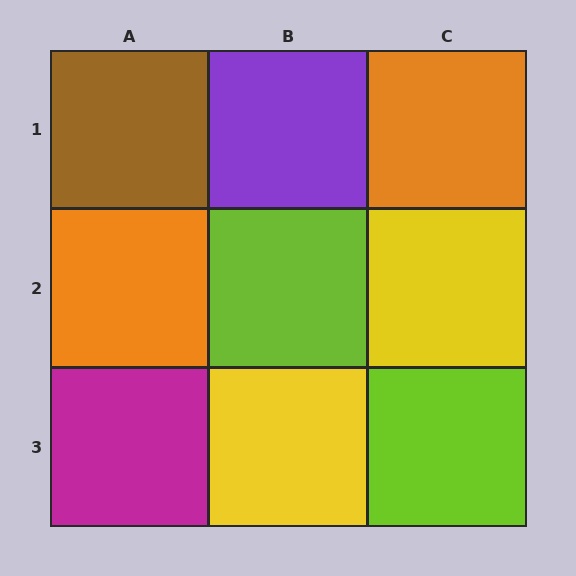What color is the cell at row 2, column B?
Lime.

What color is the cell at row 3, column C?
Lime.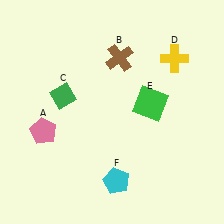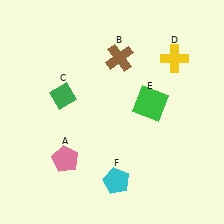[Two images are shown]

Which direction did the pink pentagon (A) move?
The pink pentagon (A) moved down.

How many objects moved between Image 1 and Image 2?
1 object moved between the two images.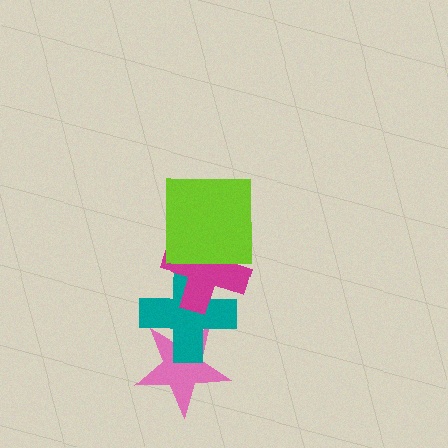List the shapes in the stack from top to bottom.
From top to bottom: the lime square, the magenta cross, the teal cross, the pink star.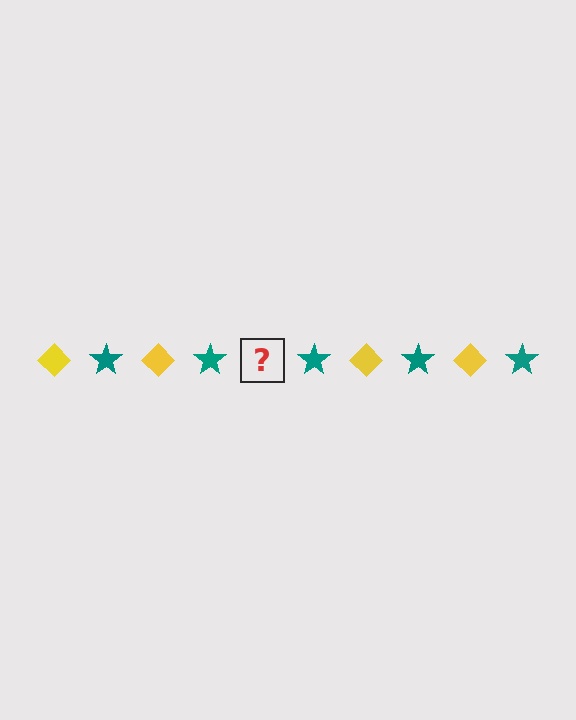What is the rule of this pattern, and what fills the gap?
The rule is that the pattern alternates between yellow diamond and teal star. The gap should be filled with a yellow diamond.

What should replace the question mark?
The question mark should be replaced with a yellow diamond.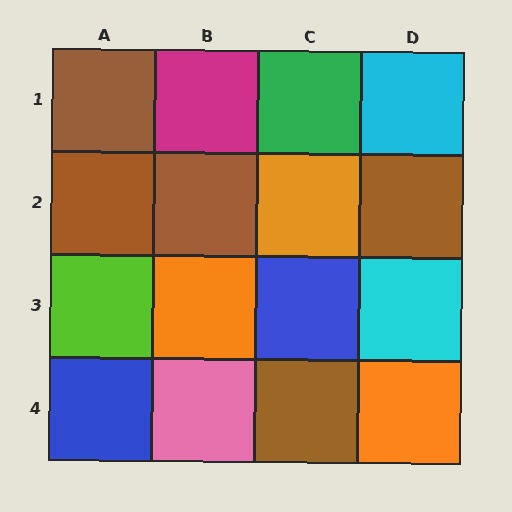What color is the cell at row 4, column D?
Orange.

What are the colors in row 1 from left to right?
Brown, magenta, green, cyan.